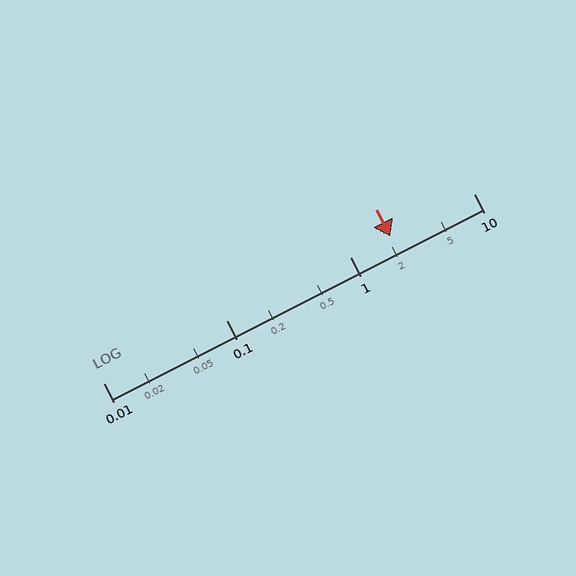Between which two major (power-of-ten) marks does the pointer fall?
The pointer is between 1 and 10.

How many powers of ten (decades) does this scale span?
The scale spans 3 decades, from 0.01 to 10.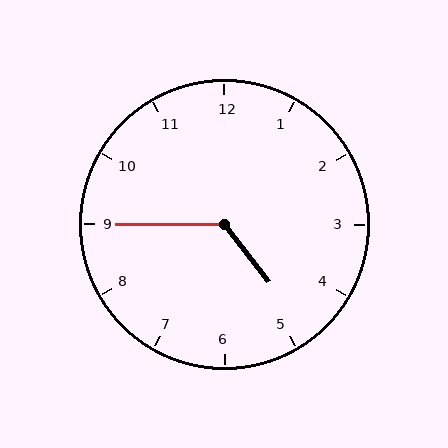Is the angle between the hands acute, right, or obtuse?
It is obtuse.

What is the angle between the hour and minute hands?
Approximately 128 degrees.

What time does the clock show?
4:45.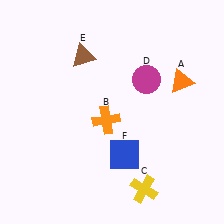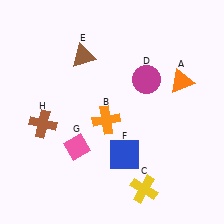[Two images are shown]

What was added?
A pink diamond (G), a brown cross (H) were added in Image 2.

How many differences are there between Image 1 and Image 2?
There are 2 differences between the two images.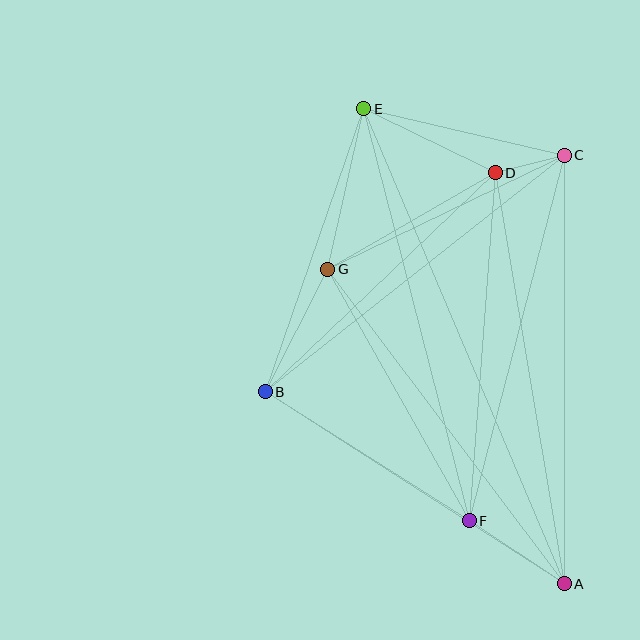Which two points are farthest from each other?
Points A and E are farthest from each other.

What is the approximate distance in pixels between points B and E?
The distance between B and E is approximately 300 pixels.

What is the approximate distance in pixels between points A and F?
The distance between A and F is approximately 114 pixels.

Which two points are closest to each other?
Points C and D are closest to each other.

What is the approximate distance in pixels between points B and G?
The distance between B and G is approximately 138 pixels.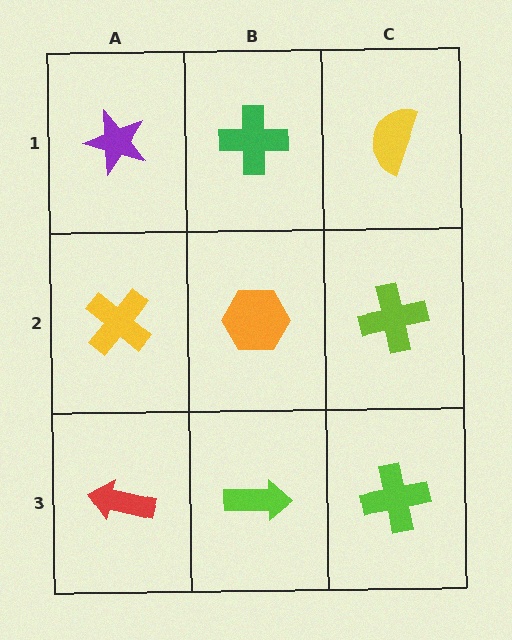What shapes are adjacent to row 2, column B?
A green cross (row 1, column B), a lime arrow (row 3, column B), a yellow cross (row 2, column A), a lime cross (row 2, column C).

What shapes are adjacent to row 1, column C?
A lime cross (row 2, column C), a green cross (row 1, column B).